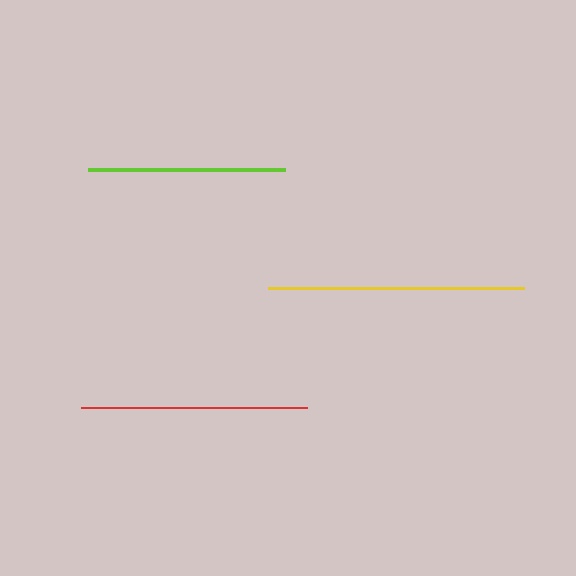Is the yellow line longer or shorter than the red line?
The yellow line is longer than the red line.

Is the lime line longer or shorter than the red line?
The red line is longer than the lime line.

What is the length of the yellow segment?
The yellow segment is approximately 256 pixels long.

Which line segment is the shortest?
The lime line is the shortest at approximately 197 pixels.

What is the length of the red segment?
The red segment is approximately 226 pixels long.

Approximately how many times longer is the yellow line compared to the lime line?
The yellow line is approximately 1.3 times the length of the lime line.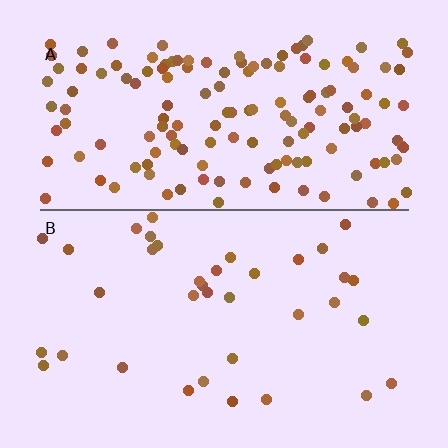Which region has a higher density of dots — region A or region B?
A (the top).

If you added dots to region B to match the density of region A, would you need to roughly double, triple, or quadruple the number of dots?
Approximately quadruple.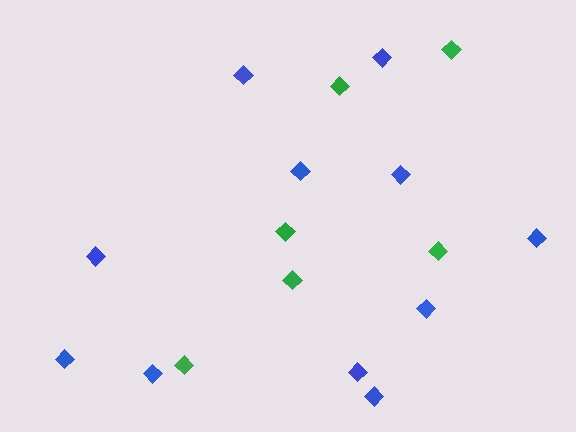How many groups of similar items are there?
There are 2 groups: one group of blue diamonds (11) and one group of green diamonds (6).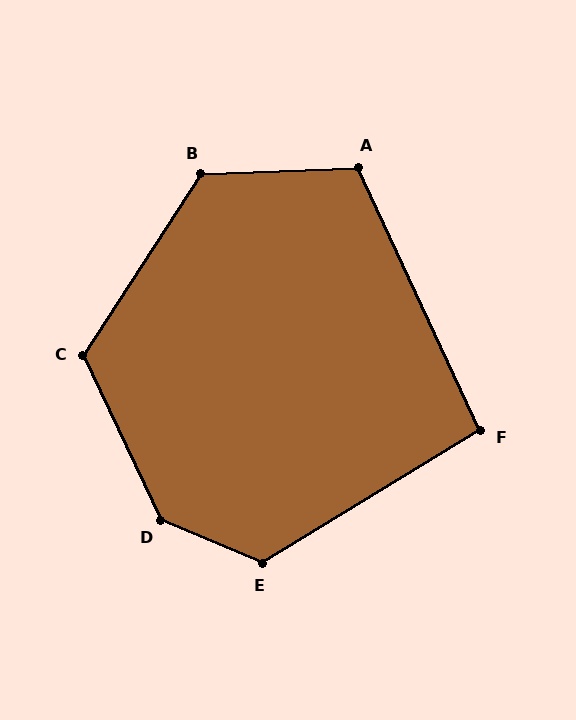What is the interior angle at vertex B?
Approximately 126 degrees (obtuse).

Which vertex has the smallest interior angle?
F, at approximately 97 degrees.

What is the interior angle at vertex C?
Approximately 122 degrees (obtuse).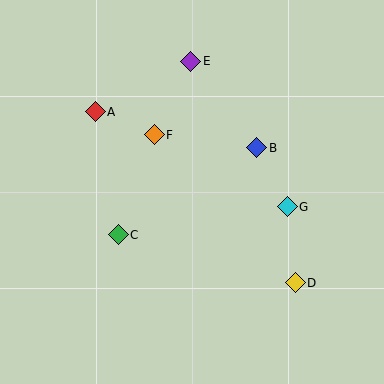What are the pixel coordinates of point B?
Point B is at (257, 148).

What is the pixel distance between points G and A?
The distance between G and A is 214 pixels.